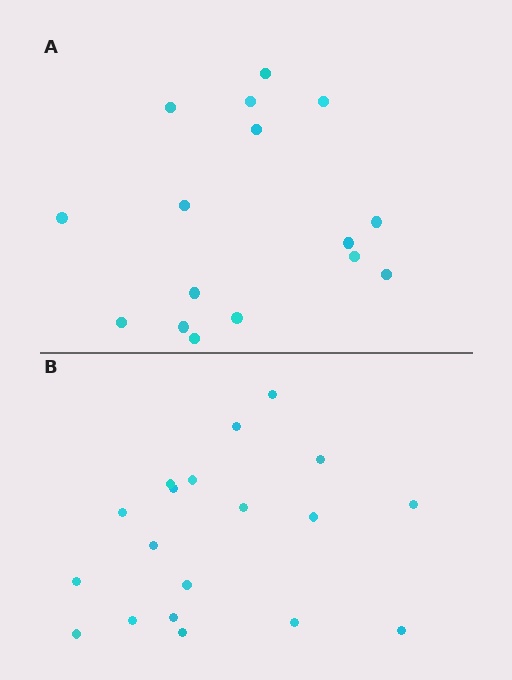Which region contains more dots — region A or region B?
Region B (the bottom region) has more dots.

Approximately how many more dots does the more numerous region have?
Region B has just a few more — roughly 2 or 3 more dots than region A.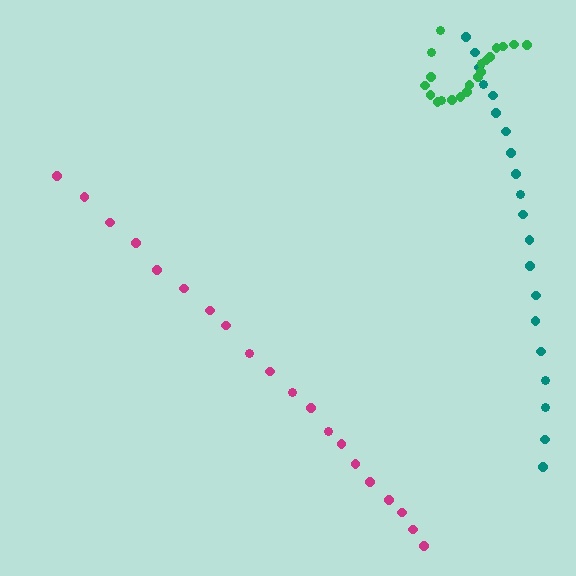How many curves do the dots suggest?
There are 3 distinct paths.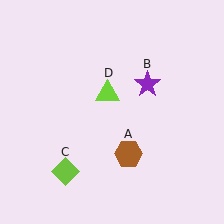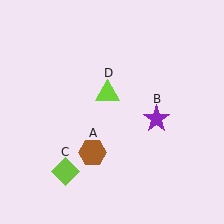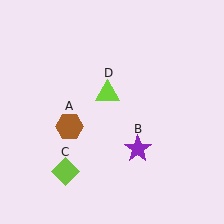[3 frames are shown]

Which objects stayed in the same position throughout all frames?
Lime diamond (object C) and lime triangle (object D) remained stationary.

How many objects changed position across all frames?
2 objects changed position: brown hexagon (object A), purple star (object B).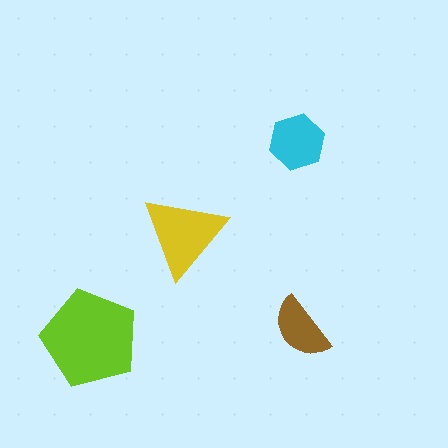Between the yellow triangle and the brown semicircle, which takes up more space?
The yellow triangle.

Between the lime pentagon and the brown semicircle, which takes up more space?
The lime pentagon.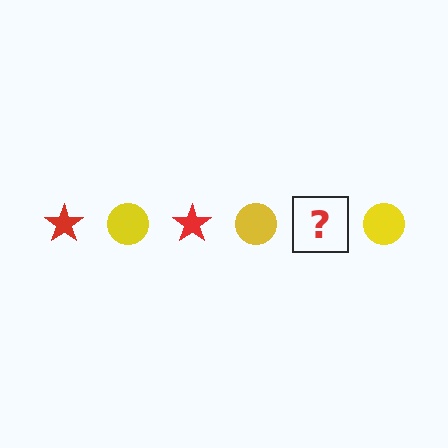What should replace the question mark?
The question mark should be replaced with a red star.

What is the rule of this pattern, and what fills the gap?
The rule is that the pattern alternates between red star and yellow circle. The gap should be filled with a red star.